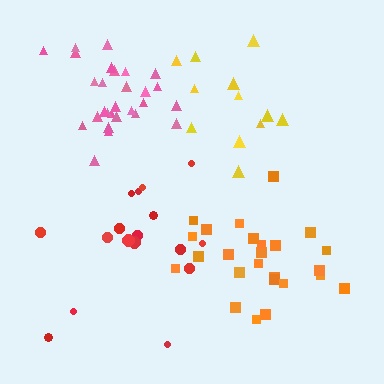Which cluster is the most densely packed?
Pink.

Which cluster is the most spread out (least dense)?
Red.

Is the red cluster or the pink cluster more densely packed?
Pink.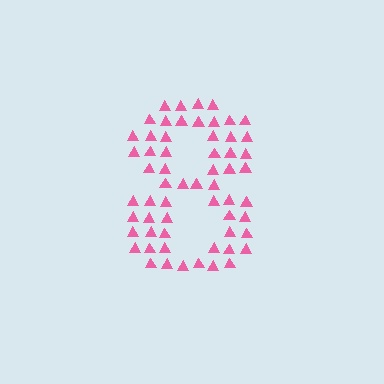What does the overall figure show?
The overall figure shows the digit 8.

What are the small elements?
The small elements are triangles.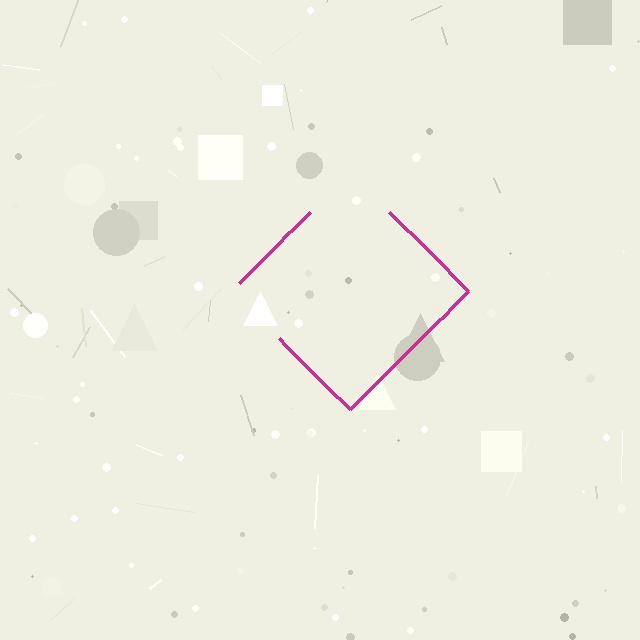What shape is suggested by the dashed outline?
The dashed outline suggests a diamond.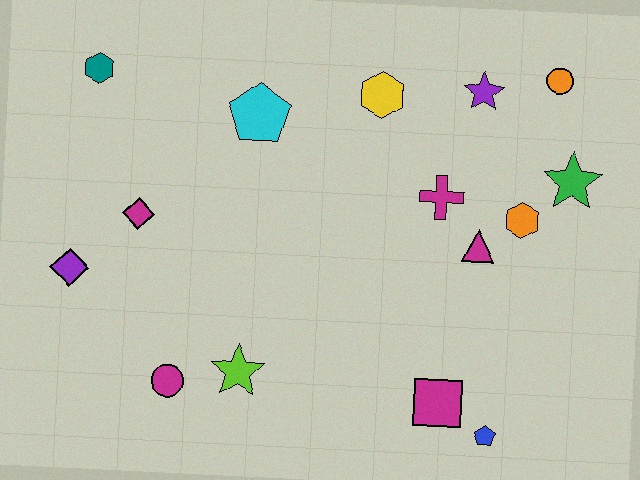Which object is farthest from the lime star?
The orange circle is farthest from the lime star.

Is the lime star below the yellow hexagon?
Yes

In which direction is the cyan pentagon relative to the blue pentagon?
The cyan pentagon is above the blue pentagon.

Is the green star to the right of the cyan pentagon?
Yes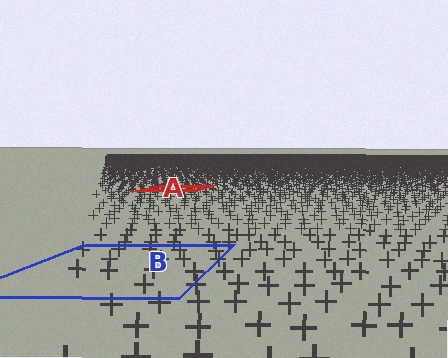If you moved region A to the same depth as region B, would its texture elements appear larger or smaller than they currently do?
They would appear larger. At a closer depth, the same texture elements are projected at a bigger on-screen size.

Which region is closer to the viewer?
Region B is closer. The texture elements there are larger and more spread out.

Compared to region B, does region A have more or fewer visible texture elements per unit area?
Region A has more texture elements per unit area — they are packed more densely because it is farther away.